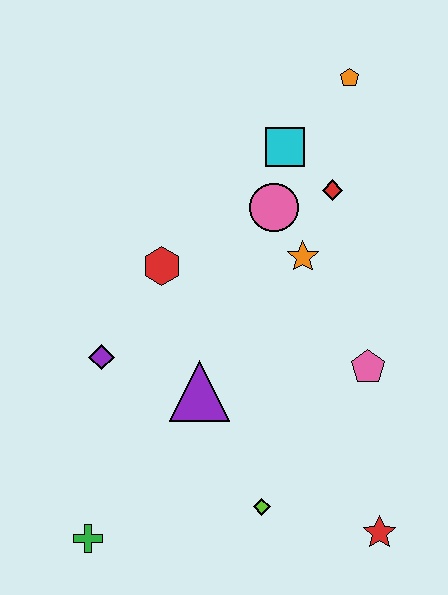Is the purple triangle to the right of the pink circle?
No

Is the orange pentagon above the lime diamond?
Yes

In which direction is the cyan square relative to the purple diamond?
The cyan square is above the purple diamond.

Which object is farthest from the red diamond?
The green cross is farthest from the red diamond.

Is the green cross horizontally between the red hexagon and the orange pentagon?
No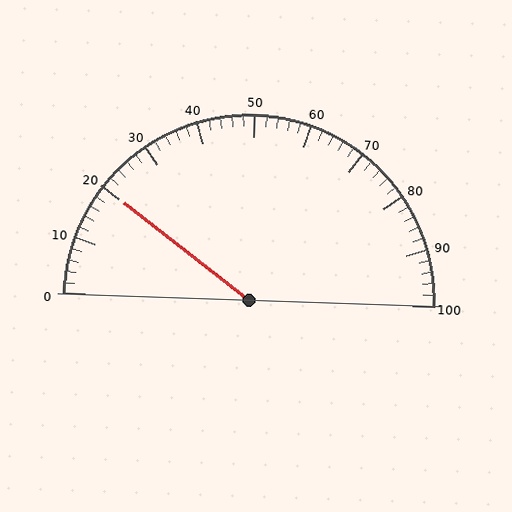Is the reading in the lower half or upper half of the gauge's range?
The reading is in the lower half of the range (0 to 100).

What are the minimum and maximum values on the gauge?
The gauge ranges from 0 to 100.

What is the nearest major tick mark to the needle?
The nearest major tick mark is 20.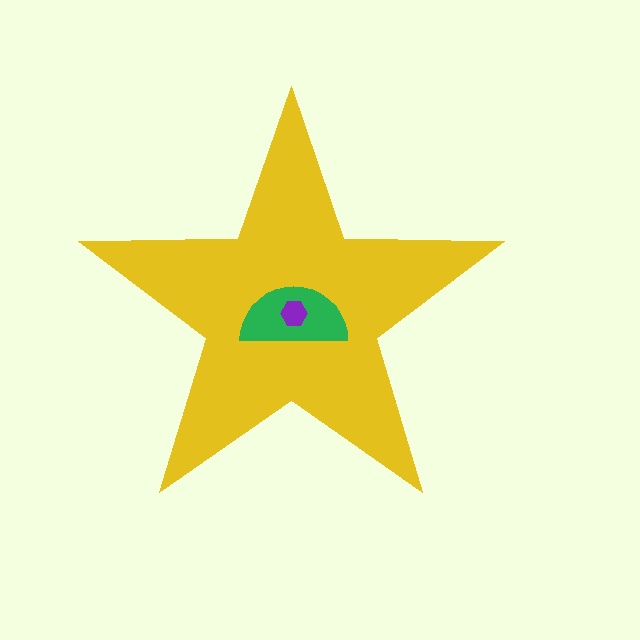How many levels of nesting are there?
3.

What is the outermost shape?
The yellow star.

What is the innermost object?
The purple hexagon.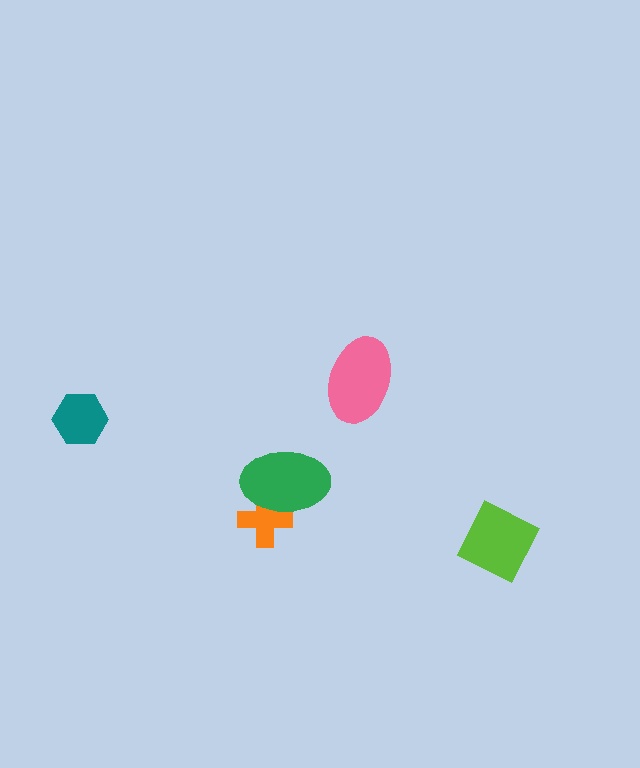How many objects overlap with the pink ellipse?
0 objects overlap with the pink ellipse.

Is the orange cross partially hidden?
Yes, it is partially covered by another shape.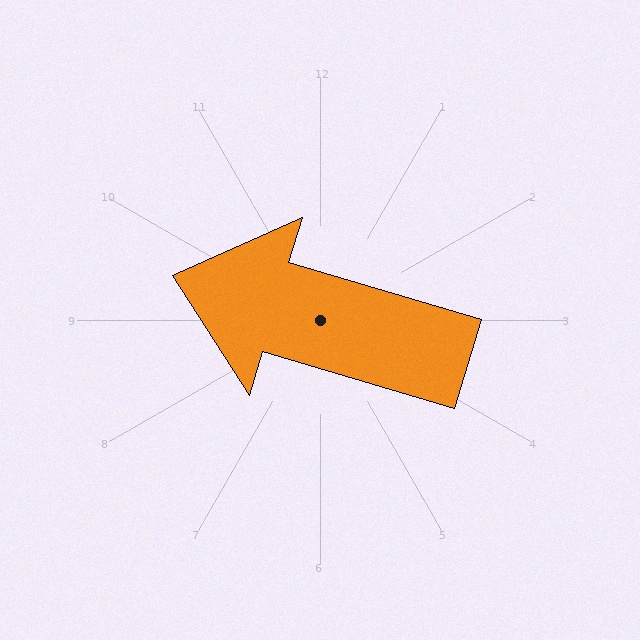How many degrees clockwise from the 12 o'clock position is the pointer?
Approximately 287 degrees.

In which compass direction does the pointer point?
West.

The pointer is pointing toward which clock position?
Roughly 10 o'clock.